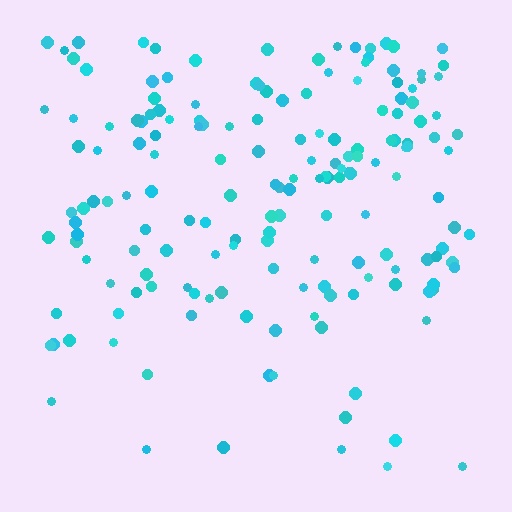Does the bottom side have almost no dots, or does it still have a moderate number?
Still a moderate number, just noticeably fewer than the top.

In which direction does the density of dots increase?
From bottom to top, with the top side densest.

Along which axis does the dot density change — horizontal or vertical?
Vertical.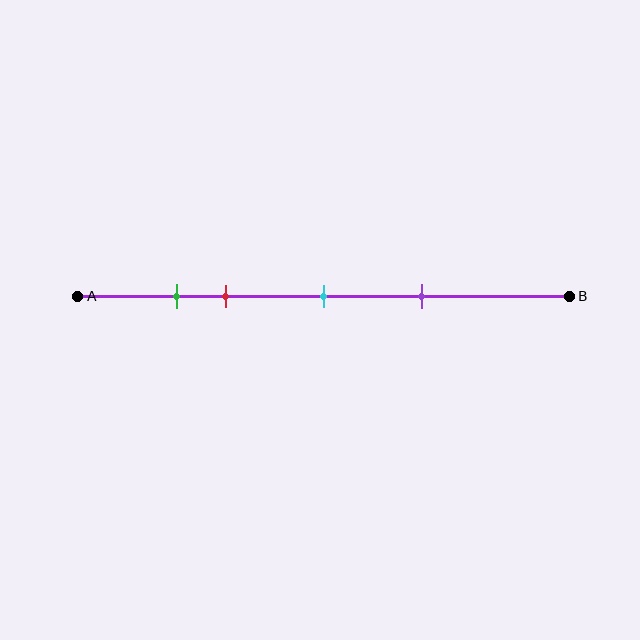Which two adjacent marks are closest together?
The green and red marks are the closest adjacent pair.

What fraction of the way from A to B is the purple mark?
The purple mark is approximately 70% (0.7) of the way from A to B.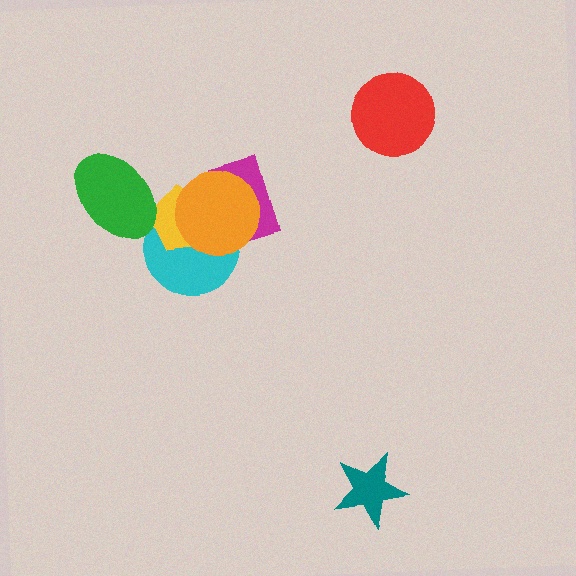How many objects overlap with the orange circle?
3 objects overlap with the orange circle.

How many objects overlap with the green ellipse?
1 object overlaps with the green ellipse.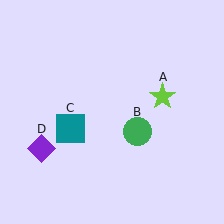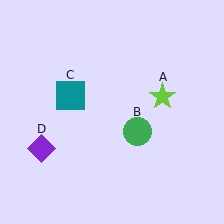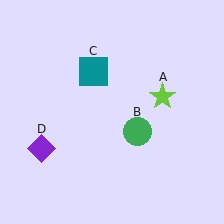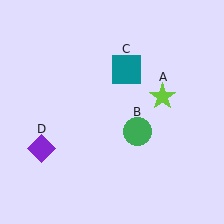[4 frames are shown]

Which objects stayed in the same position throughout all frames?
Lime star (object A) and green circle (object B) and purple diamond (object D) remained stationary.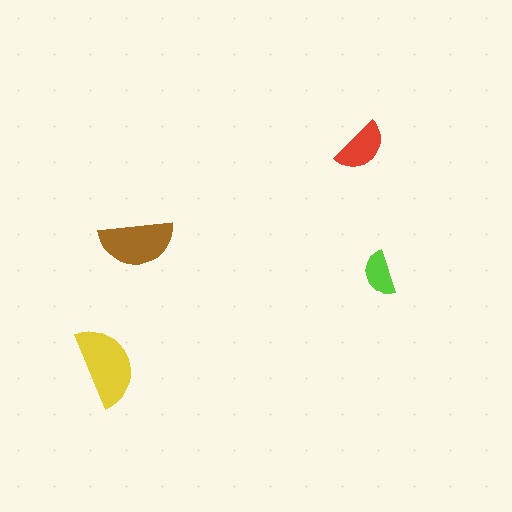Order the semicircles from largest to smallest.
the yellow one, the brown one, the red one, the lime one.